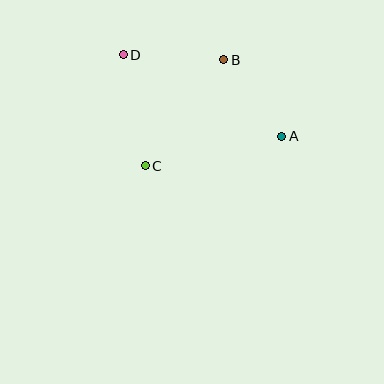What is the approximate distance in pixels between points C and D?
The distance between C and D is approximately 113 pixels.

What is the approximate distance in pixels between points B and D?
The distance between B and D is approximately 101 pixels.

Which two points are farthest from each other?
Points A and D are farthest from each other.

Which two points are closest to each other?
Points A and B are closest to each other.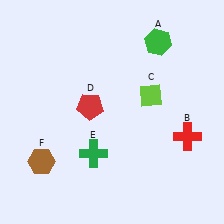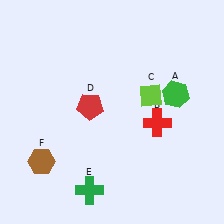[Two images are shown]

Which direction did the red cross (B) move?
The red cross (B) moved left.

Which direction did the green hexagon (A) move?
The green hexagon (A) moved down.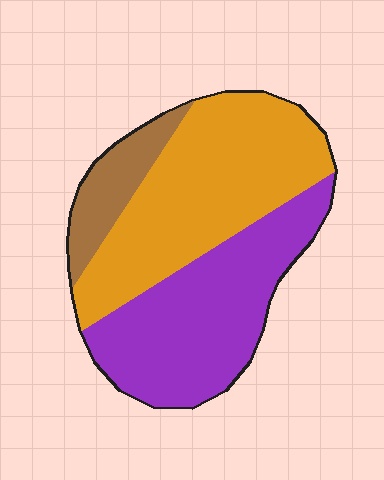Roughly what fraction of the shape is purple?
Purple covers 41% of the shape.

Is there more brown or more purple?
Purple.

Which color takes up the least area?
Brown, at roughly 10%.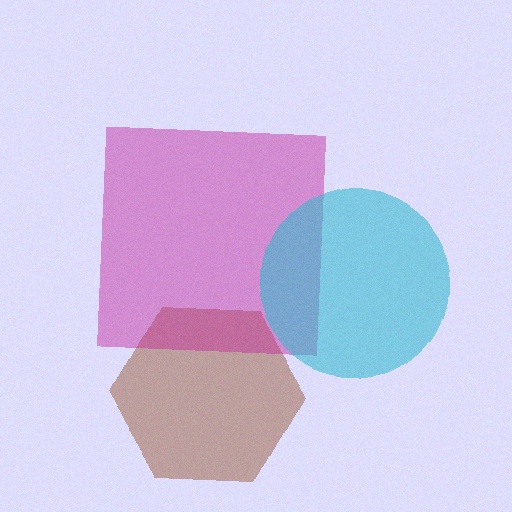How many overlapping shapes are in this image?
There are 3 overlapping shapes in the image.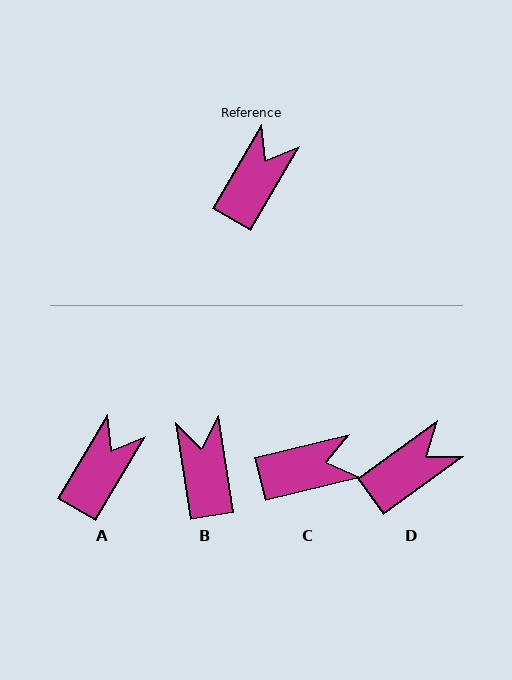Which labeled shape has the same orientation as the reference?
A.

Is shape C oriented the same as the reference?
No, it is off by about 46 degrees.